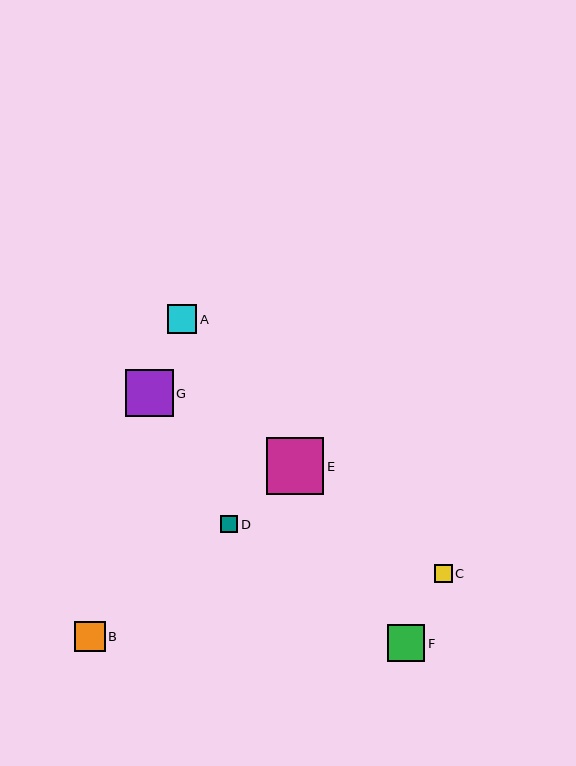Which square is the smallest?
Square D is the smallest with a size of approximately 17 pixels.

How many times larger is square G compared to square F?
Square G is approximately 1.3 times the size of square F.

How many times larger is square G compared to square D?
Square G is approximately 2.8 times the size of square D.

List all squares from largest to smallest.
From largest to smallest: E, G, F, B, A, C, D.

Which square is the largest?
Square E is the largest with a size of approximately 57 pixels.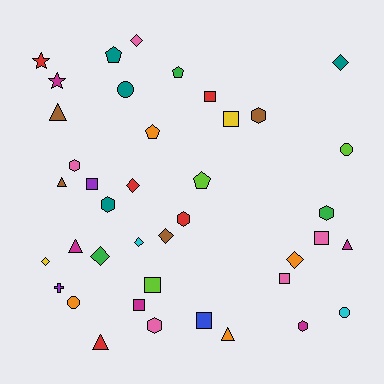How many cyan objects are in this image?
There are 2 cyan objects.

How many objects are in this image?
There are 40 objects.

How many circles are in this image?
There are 4 circles.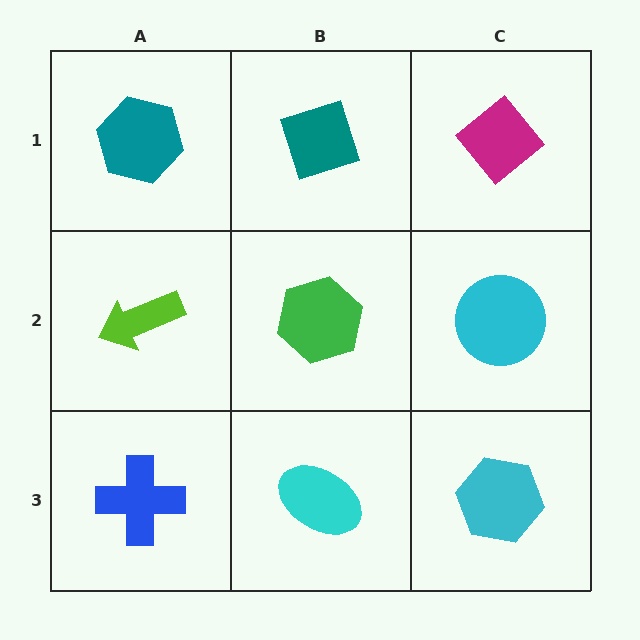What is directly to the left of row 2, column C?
A green hexagon.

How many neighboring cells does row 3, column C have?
2.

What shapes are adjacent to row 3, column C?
A cyan circle (row 2, column C), a cyan ellipse (row 3, column B).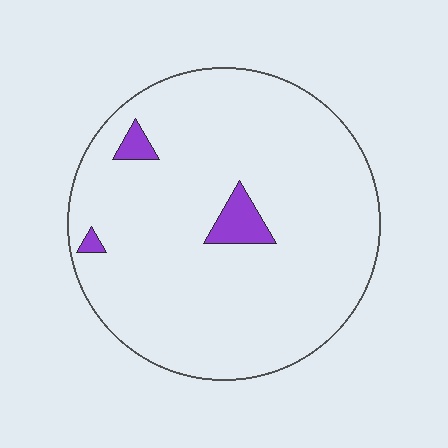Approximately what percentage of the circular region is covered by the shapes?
Approximately 5%.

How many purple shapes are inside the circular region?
3.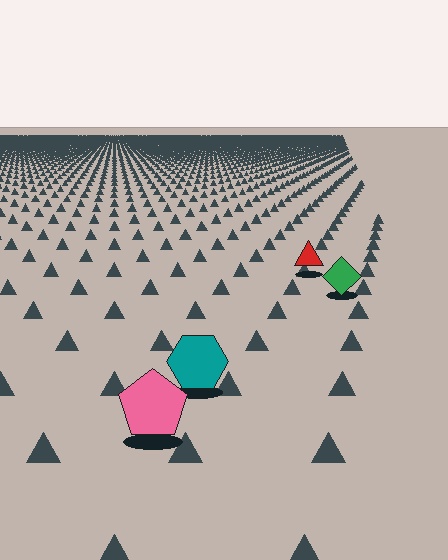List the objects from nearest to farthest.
From nearest to farthest: the pink pentagon, the teal hexagon, the green diamond, the red triangle.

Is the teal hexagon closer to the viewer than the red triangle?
Yes. The teal hexagon is closer — you can tell from the texture gradient: the ground texture is coarser near it.